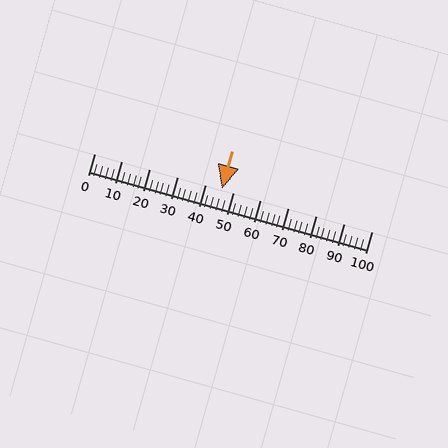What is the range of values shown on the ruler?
The ruler shows values from 0 to 100.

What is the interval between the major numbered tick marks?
The major tick marks are spaced 10 units apart.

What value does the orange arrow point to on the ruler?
The orange arrow points to approximately 46.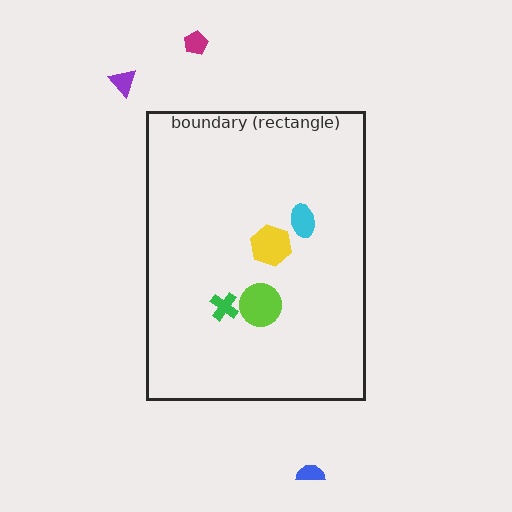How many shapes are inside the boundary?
4 inside, 3 outside.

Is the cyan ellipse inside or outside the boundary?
Inside.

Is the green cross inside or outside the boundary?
Inside.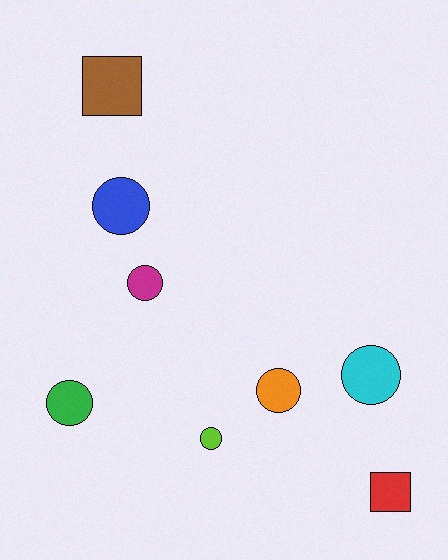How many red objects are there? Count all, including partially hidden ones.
There is 1 red object.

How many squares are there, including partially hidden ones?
There are 2 squares.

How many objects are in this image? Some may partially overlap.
There are 8 objects.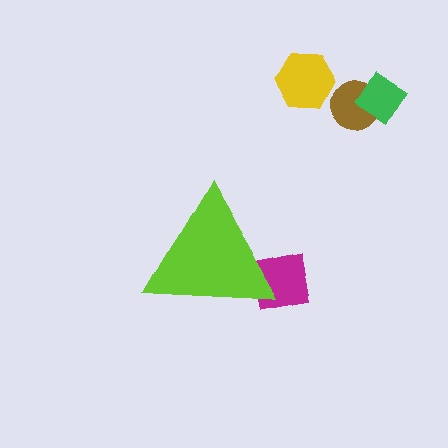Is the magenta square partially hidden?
Yes, the magenta square is partially hidden behind the lime triangle.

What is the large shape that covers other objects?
A lime triangle.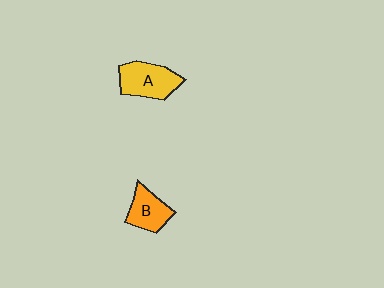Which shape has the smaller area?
Shape B (orange).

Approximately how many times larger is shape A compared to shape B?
Approximately 1.3 times.